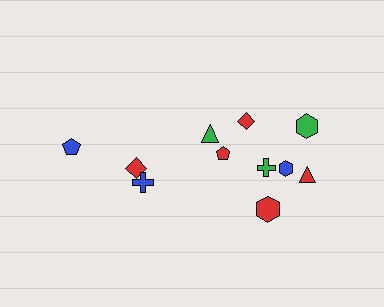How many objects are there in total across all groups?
There are 11 objects.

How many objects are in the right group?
There are 8 objects.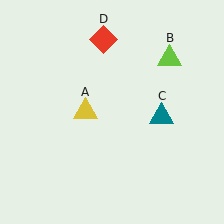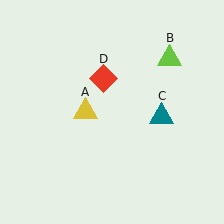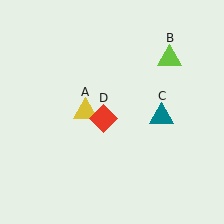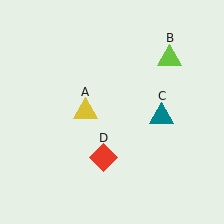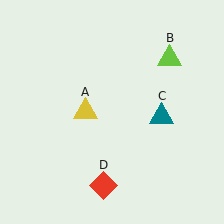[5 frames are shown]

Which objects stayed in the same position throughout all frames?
Yellow triangle (object A) and lime triangle (object B) and teal triangle (object C) remained stationary.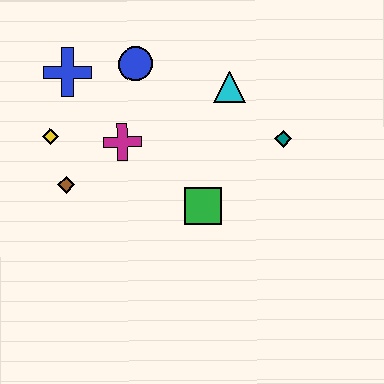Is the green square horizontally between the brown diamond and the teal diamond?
Yes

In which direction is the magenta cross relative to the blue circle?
The magenta cross is below the blue circle.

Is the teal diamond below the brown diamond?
No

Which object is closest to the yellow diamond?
The brown diamond is closest to the yellow diamond.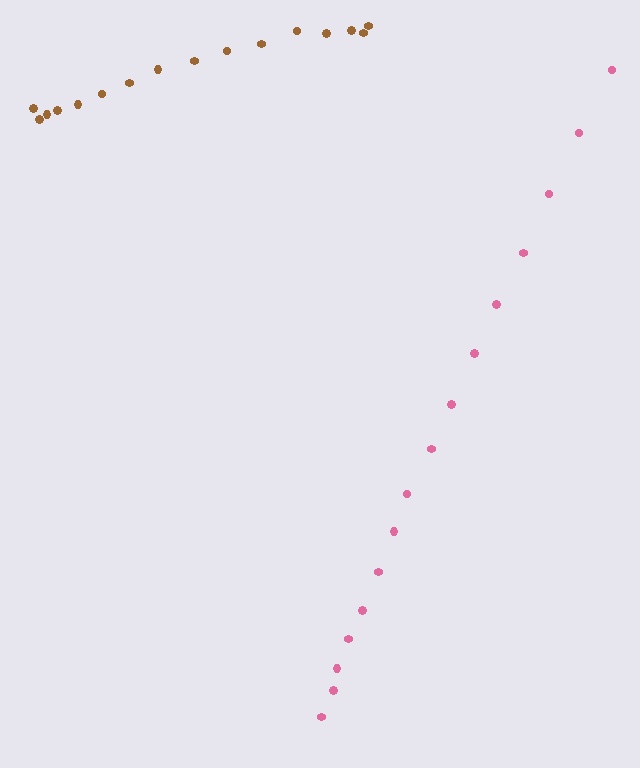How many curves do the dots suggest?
There are 2 distinct paths.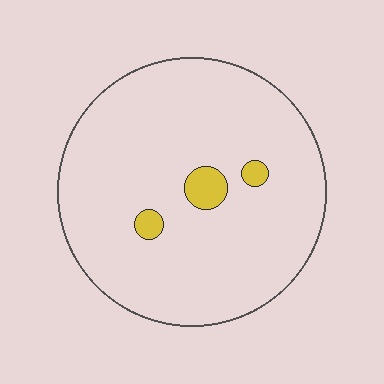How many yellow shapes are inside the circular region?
3.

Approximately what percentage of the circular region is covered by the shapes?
Approximately 5%.